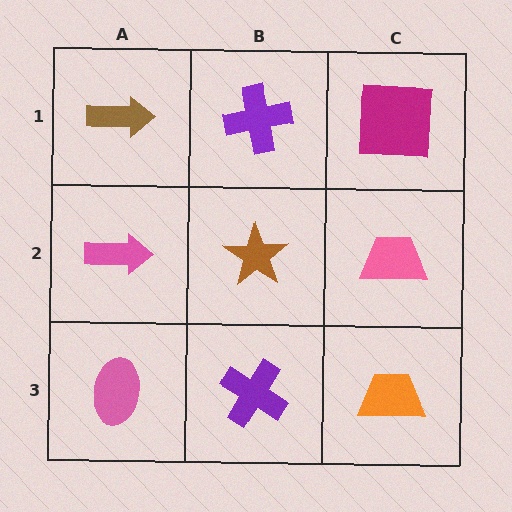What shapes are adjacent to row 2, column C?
A magenta square (row 1, column C), an orange trapezoid (row 3, column C), a brown star (row 2, column B).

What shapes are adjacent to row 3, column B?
A brown star (row 2, column B), a pink ellipse (row 3, column A), an orange trapezoid (row 3, column C).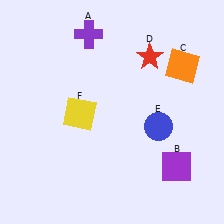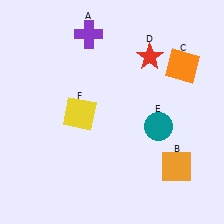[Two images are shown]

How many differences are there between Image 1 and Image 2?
There are 2 differences between the two images.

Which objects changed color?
B changed from purple to orange. E changed from blue to teal.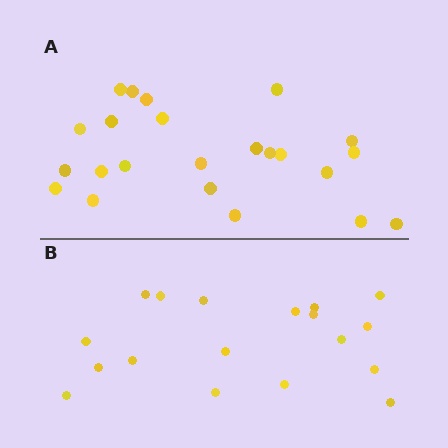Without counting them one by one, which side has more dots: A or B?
Region A (the top region) has more dots.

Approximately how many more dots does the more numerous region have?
Region A has about 5 more dots than region B.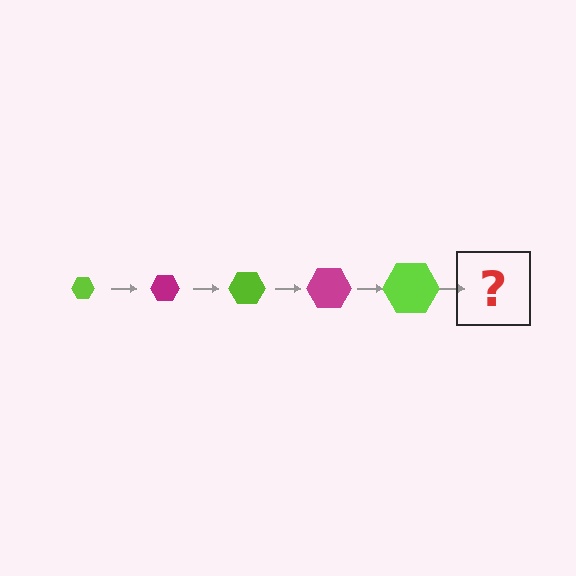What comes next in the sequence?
The next element should be a magenta hexagon, larger than the previous one.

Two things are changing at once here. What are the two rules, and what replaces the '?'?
The two rules are that the hexagon grows larger each step and the color cycles through lime and magenta. The '?' should be a magenta hexagon, larger than the previous one.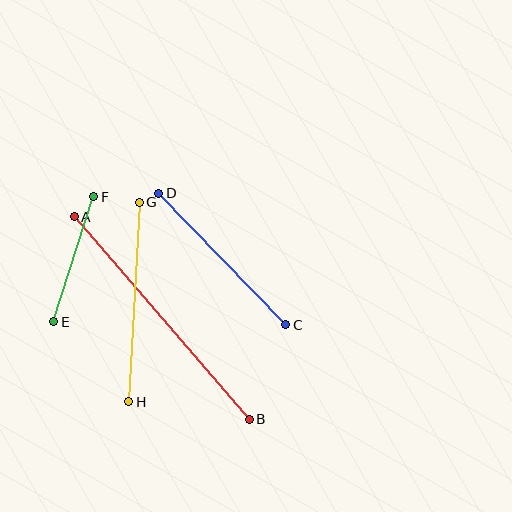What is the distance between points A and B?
The distance is approximately 268 pixels.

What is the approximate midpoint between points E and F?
The midpoint is at approximately (74, 259) pixels.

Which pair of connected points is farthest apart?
Points A and B are farthest apart.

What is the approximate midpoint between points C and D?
The midpoint is at approximately (222, 259) pixels.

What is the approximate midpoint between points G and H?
The midpoint is at approximately (134, 302) pixels.